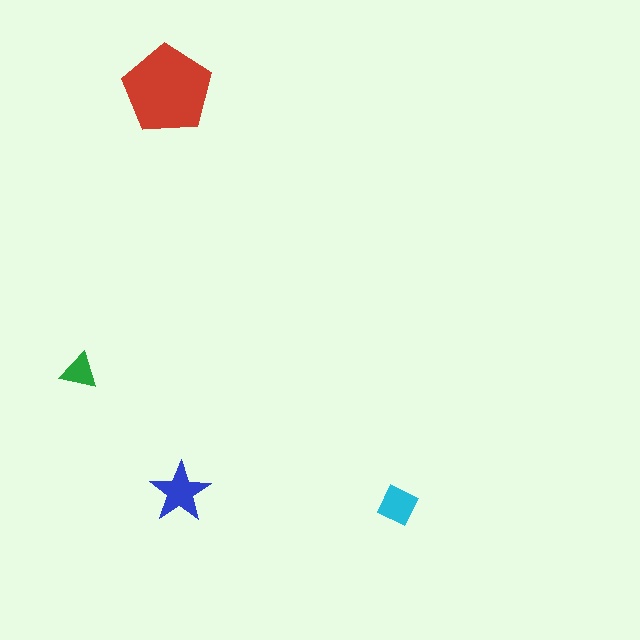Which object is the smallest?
The green triangle.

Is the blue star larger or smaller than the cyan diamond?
Larger.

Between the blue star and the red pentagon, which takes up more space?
The red pentagon.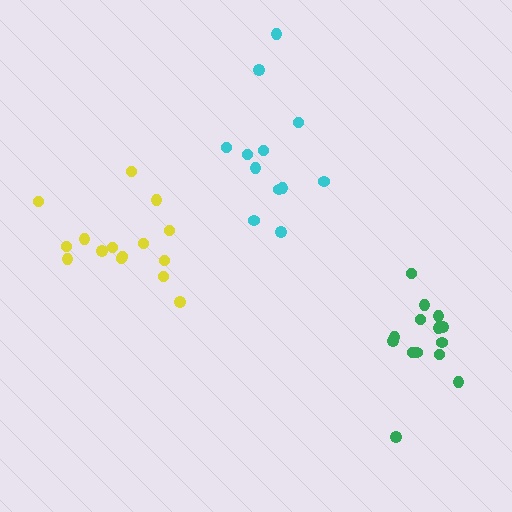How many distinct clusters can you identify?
There are 3 distinct clusters.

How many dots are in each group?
Group 1: 15 dots, Group 2: 12 dots, Group 3: 14 dots (41 total).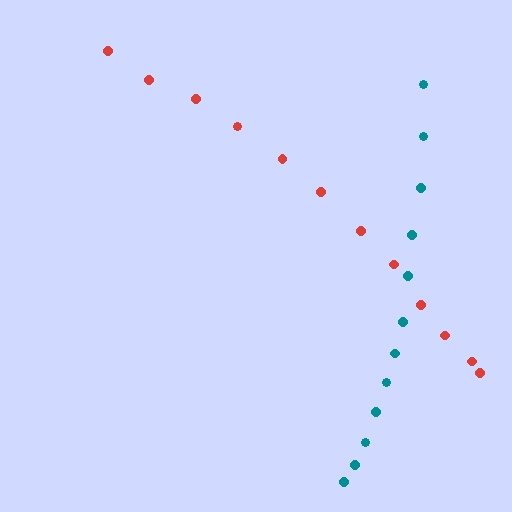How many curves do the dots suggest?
There are 2 distinct paths.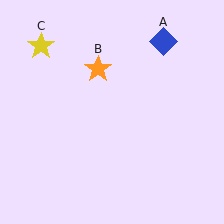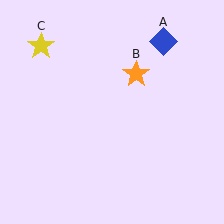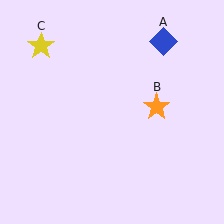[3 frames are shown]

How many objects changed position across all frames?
1 object changed position: orange star (object B).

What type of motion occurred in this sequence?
The orange star (object B) rotated clockwise around the center of the scene.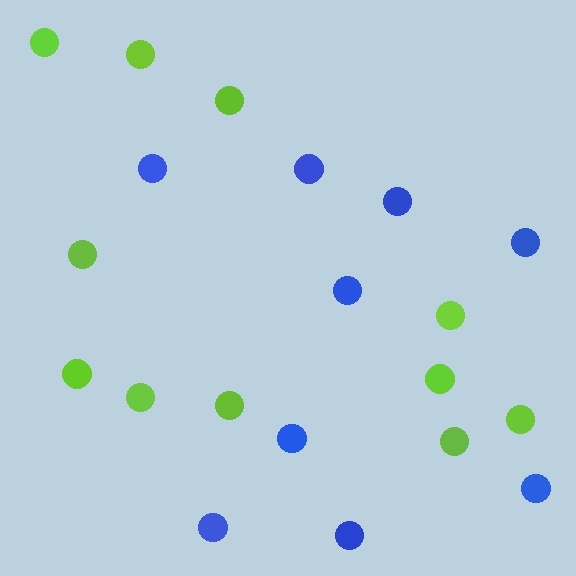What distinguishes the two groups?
There are 2 groups: one group of lime circles (11) and one group of blue circles (9).